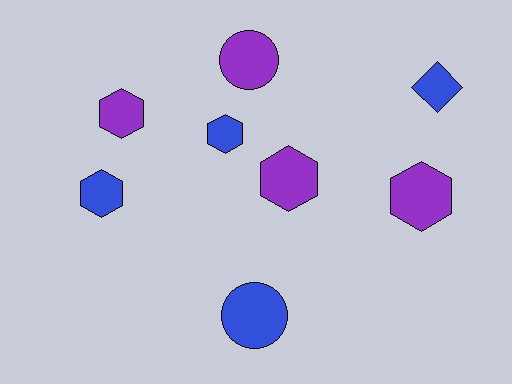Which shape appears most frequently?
Hexagon, with 5 objects.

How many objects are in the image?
There are 8 objects.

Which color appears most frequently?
Blue, with 4 objects.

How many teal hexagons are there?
There are no teal hexagons.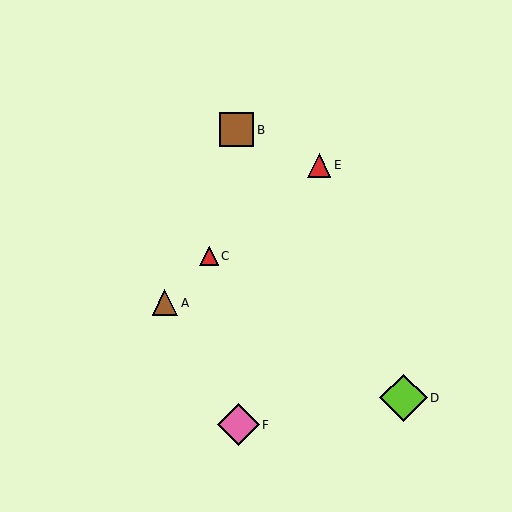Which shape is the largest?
The lime diamond (labeled D) is the largest.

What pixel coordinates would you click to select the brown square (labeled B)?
Click at (236, 130) to select the brown square B.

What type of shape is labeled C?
Shape C is a red triangle.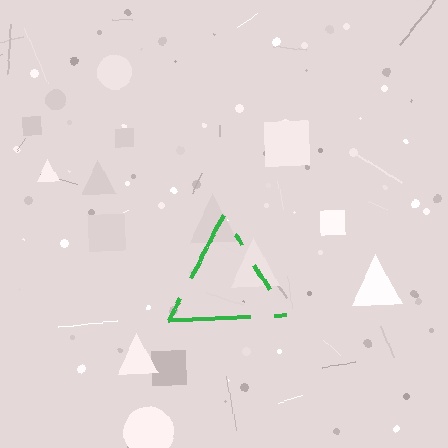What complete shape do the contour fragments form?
The contour fragments form a triangle.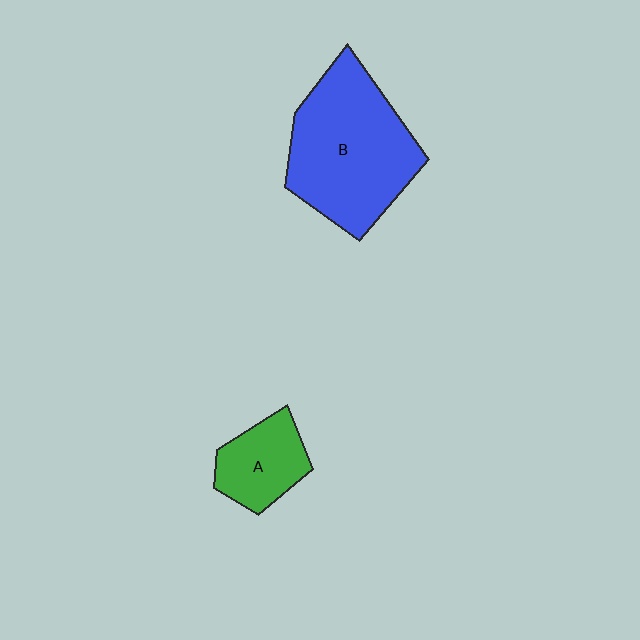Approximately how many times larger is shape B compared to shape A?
Approximately 2.5 times.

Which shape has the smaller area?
Shape A (green).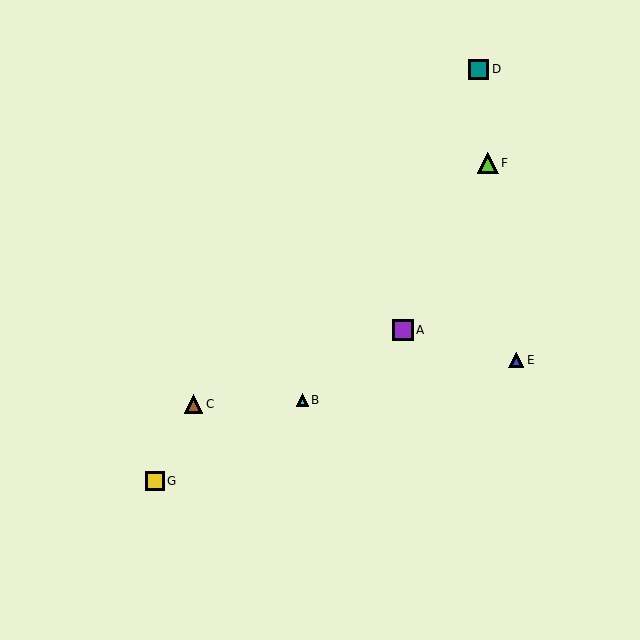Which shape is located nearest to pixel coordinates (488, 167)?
The lime triangle (labeled F) at (488, 163) is nearest to that location.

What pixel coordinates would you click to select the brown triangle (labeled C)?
Click at (193, 404) to select the brown triangle C.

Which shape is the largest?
The lime triangle (labeled F) is the largest.